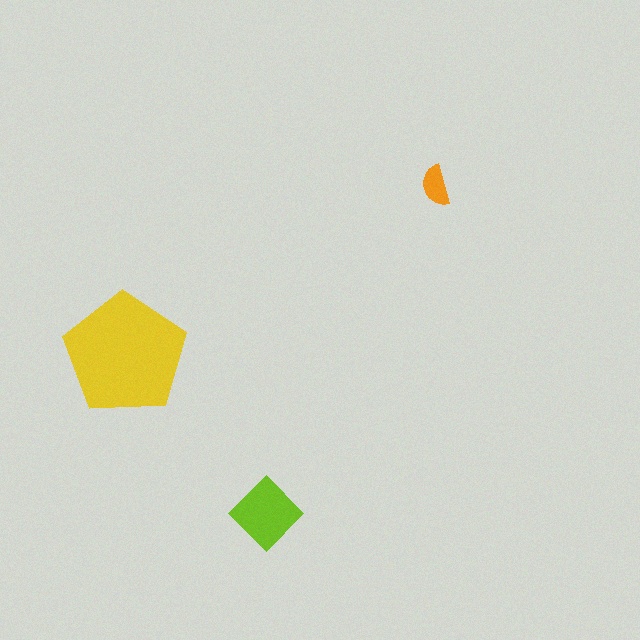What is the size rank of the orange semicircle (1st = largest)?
3rd.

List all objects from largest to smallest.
The yellow pentagon, the lime diamond, the orange semicircle.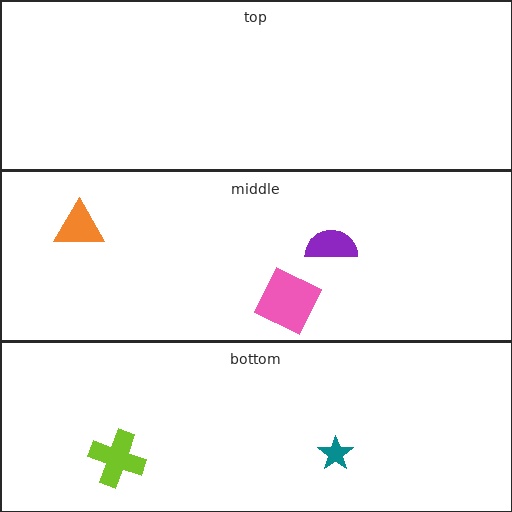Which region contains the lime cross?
The bottom region.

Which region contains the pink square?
The middle region.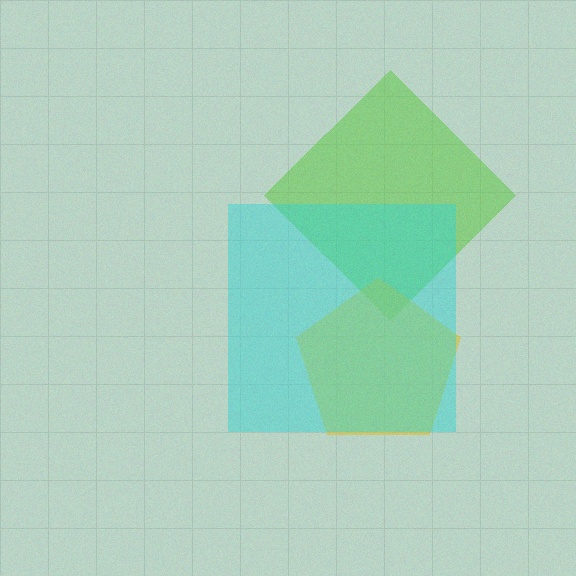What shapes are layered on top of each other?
The layered shapes are: a lime diamond, a yellow pentagon, a cyan square.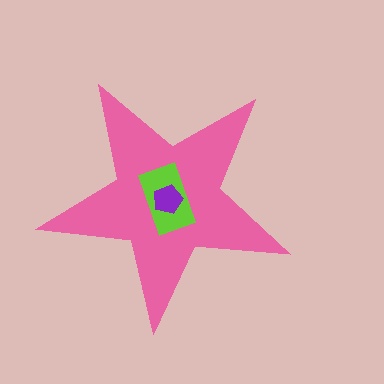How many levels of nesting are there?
3.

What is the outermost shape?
The pink star.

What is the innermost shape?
The purple pentagon.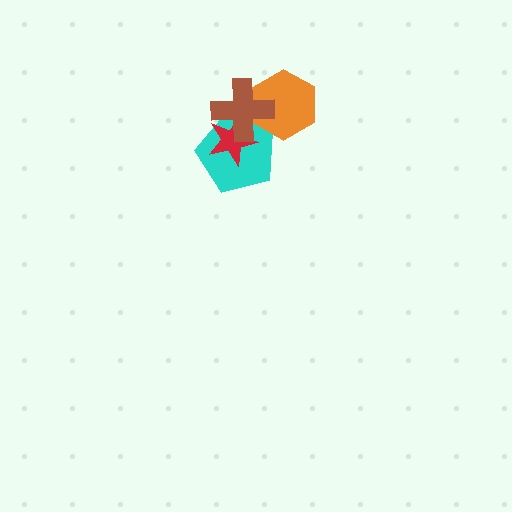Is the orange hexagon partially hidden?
Yes, it is partially covered by another shape.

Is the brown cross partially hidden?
No, no other shape covers it.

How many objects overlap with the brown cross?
3 objects overlap with the brown cross.